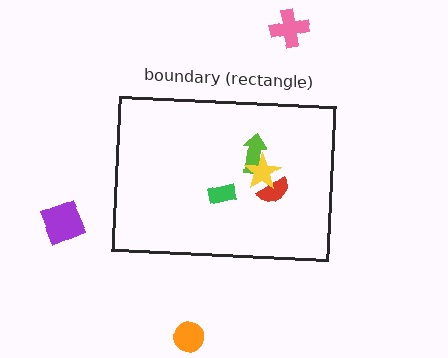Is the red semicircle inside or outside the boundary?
Inside.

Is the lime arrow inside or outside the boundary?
Inside.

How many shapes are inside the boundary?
4 inside, 3 outside.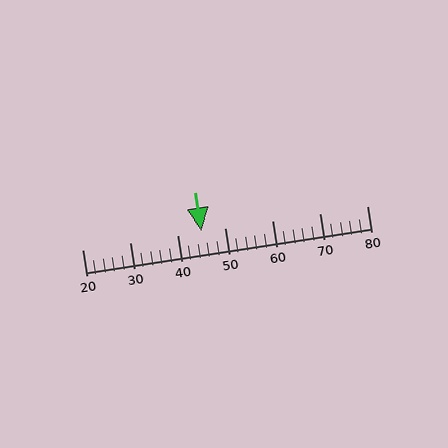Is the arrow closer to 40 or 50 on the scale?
The arrow is closer to 50.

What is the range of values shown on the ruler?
The ruler shows values from 20 to 80.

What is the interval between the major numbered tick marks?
The major tick marks are spaced 10 units apart.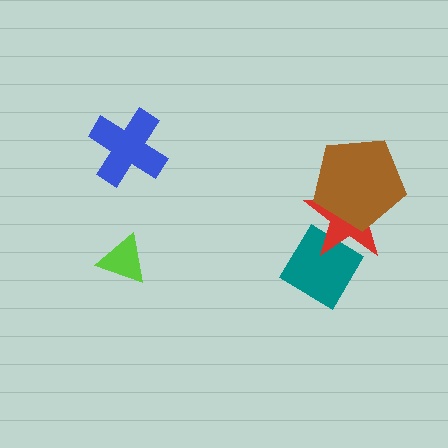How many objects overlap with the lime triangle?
0 objects overlap with the lime triangle.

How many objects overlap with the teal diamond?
1 object overlaps with the teal diamond.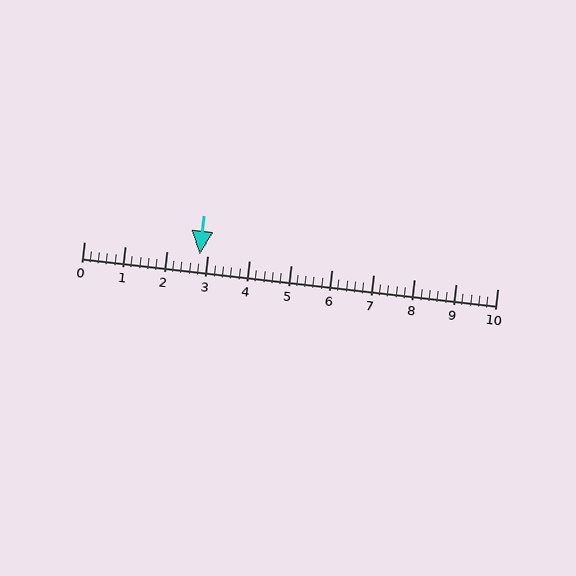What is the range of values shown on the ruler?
The ruler shows values from 0 to 10.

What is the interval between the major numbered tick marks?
The major tick marks are spaced 1 units apart.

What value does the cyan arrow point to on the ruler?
The cyan arrow points to approximately 2.8.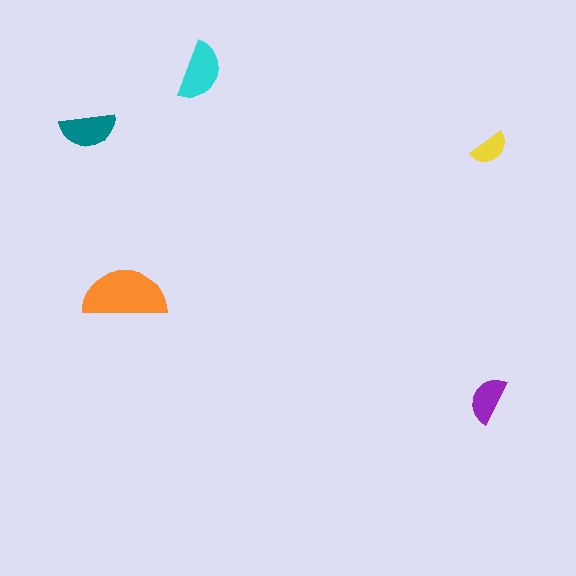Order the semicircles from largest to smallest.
the orange one, the cyan one, the teal one, the purple one, the yellow one.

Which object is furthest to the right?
The yellow semicircle is rightmost.